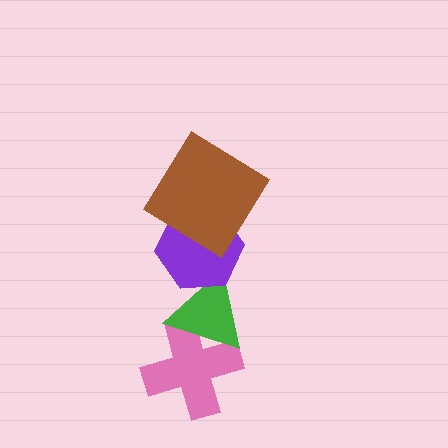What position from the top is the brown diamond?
The brown diamond is 1st from the top.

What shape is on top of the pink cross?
The green triangle is on top of the pink cross.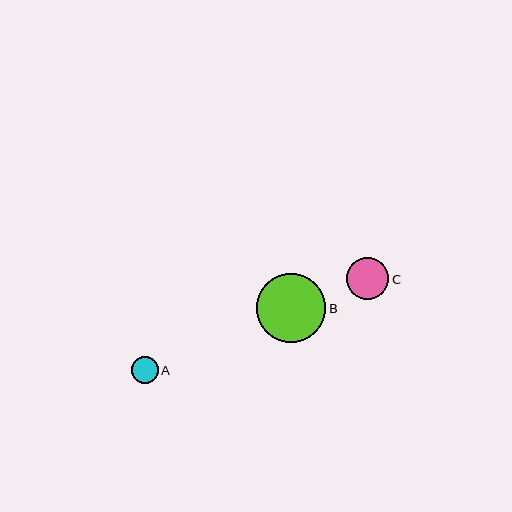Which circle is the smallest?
Circle A is the smallest with a size of approximately 27 pixels.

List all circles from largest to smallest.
From largest to smallest: B, C, A.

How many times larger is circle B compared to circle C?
Circle B is approximately 1.6 times the size of circle C.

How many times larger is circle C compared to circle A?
Circle C is approximately 1.6 times the size of circle A.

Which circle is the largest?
Circle B is the largest with a size of approximately 69 pixels.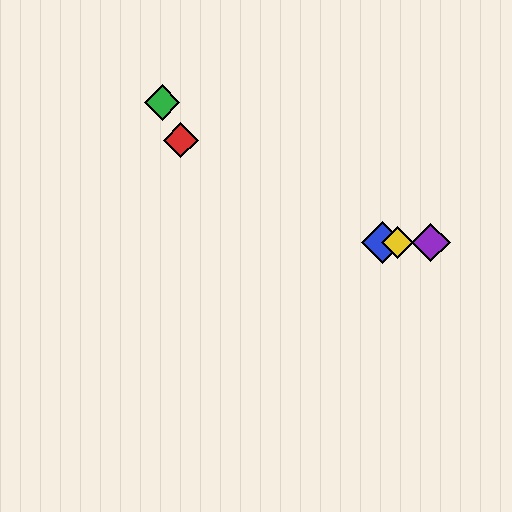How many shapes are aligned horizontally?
3 shapes (the blue diamond, the yellow diamond, the purple diamond) are aligned horizontally.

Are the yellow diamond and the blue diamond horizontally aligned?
Yes, both are at y≈242.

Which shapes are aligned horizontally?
The blue diamond, the yellow diamond, the purple diamond are aligned horizontally.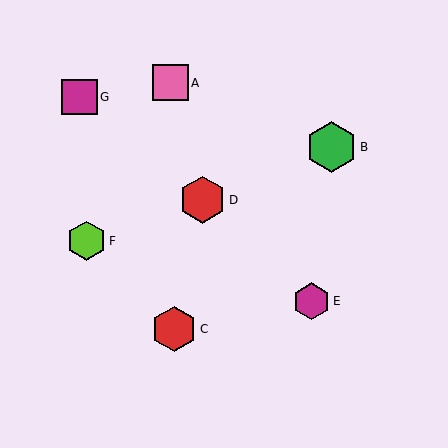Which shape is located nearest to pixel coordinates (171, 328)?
The red hexagon (labeled C) at (174, 329) is nearest to that location.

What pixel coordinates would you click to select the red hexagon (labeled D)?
Click at (203, 200) to select the red hexagon D.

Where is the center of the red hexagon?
The center of the red hexagon is at (203, 200).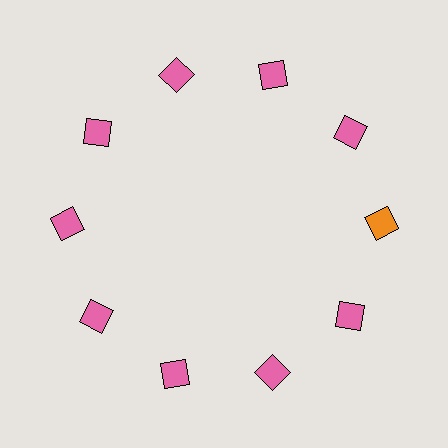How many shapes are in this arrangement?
There are 10 shapes arranged in a ring pattern.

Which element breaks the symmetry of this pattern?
The orange square at roughly the 3 o'clock position breaks the symmetry. All other shapes are pink squares.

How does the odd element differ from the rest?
It has a different color: orange instead of pink.